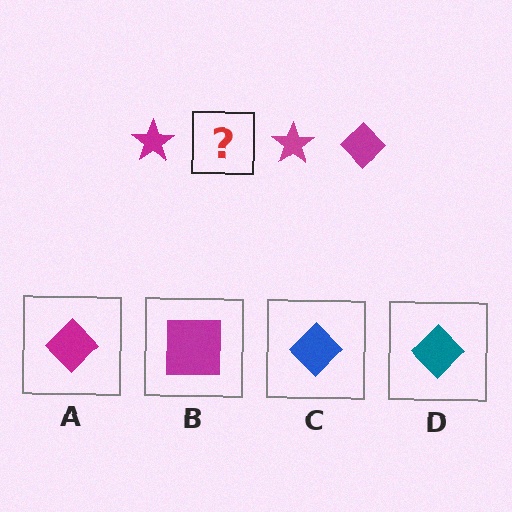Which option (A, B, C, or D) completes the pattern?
A.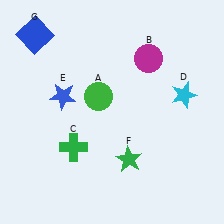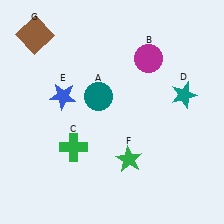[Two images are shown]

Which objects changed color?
A changed from green to teal. D changed from cyan to teal. G changed from blue to brown.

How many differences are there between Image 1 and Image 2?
There are 3 differences between the two images.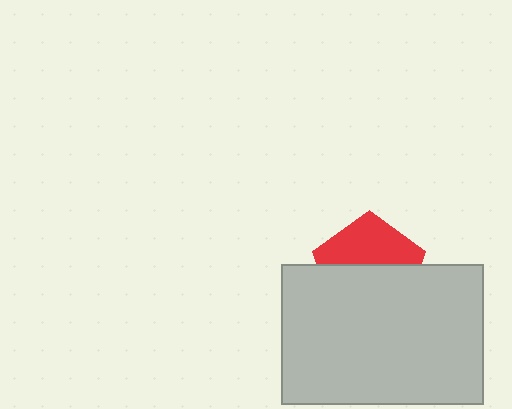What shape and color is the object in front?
The object in front is a light gray rectangle.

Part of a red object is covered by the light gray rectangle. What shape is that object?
It is a pentagon.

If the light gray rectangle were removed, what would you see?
You would see the complete red pentagon.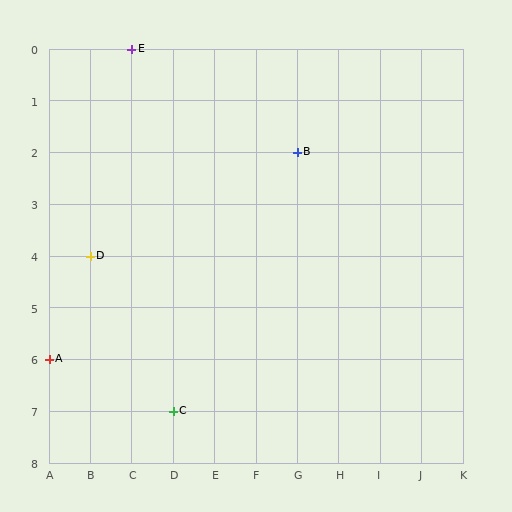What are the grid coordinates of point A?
Point A is at grid coordinates (A, 6).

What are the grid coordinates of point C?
Point C is at grid coordinates (D, 7).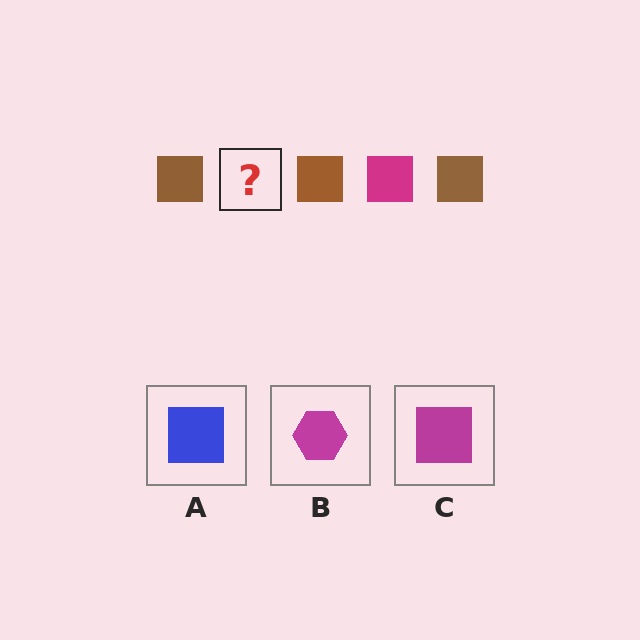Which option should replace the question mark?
Option C.